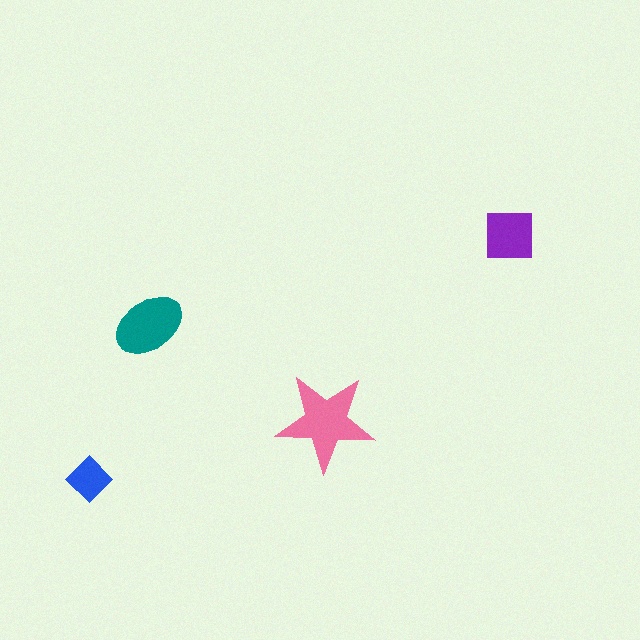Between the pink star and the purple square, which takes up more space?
The pink star.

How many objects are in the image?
There are 4 objects in the image.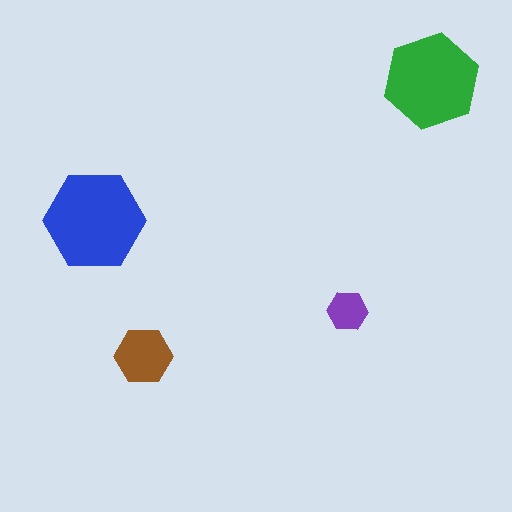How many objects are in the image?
There are 4 objects in the image.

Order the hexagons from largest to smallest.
the blue one, the green one, the brown one, the purple one.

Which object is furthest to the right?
The green hexagon is rightmost.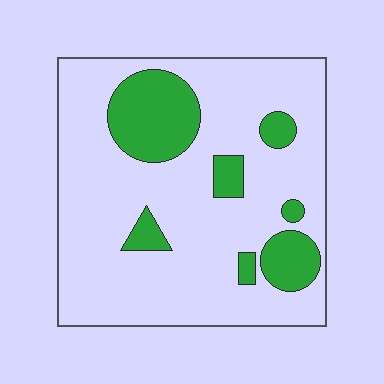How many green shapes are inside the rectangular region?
7.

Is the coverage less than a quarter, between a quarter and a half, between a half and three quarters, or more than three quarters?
Less than a quarter.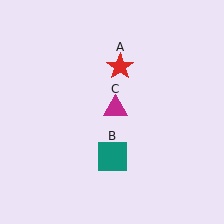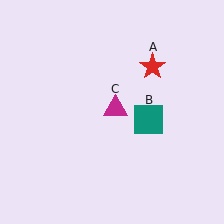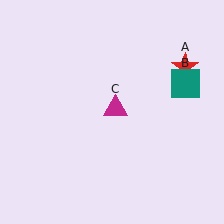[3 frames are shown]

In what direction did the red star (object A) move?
The red star (object A) moved right.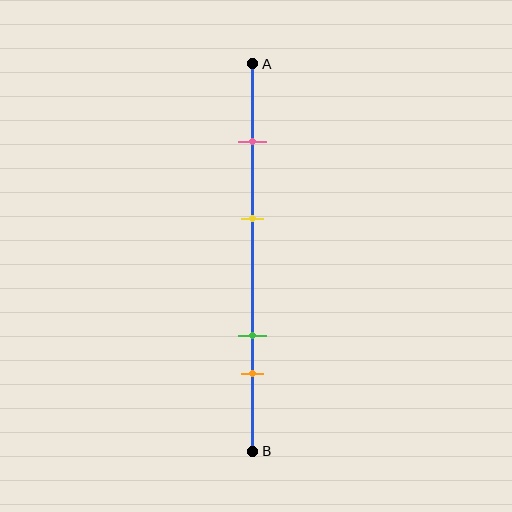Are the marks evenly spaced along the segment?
No, the marks are not evenly spaced.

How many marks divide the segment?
There are 4 marks dividing the segment.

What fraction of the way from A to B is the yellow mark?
The yellow mark is approximately 40% (0.4) of the way from A to B.